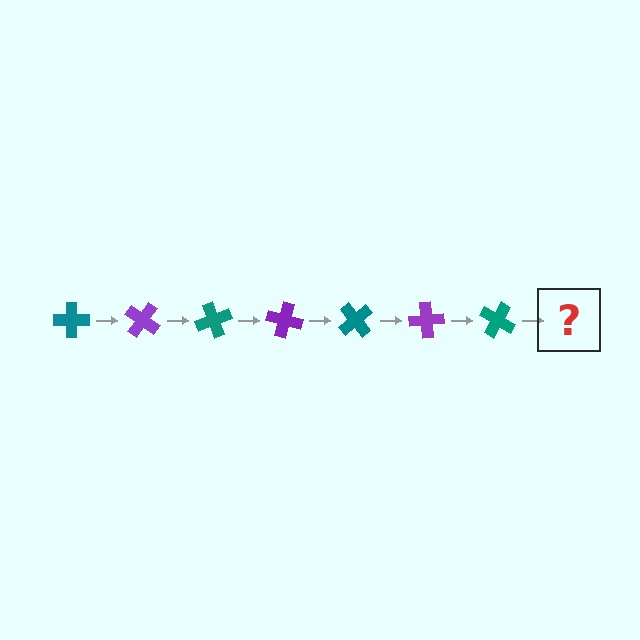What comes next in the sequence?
The next element should be a purple cross, rotated 245 degrees from the start.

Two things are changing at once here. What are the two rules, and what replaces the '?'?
The two rules are that it rotates 35 degrees each step and the color cycles through teal and purple. The '?' should be a purple cross, rotated 245 degrees from the start.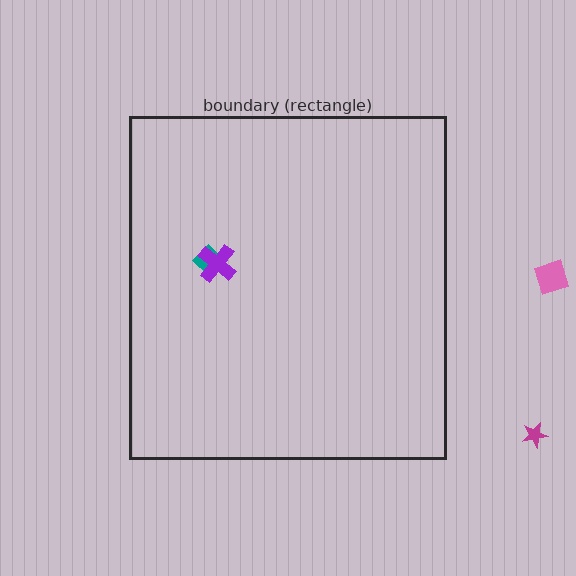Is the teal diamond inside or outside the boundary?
Inside.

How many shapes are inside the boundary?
2 inside, 2 outside.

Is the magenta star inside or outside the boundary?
Outside.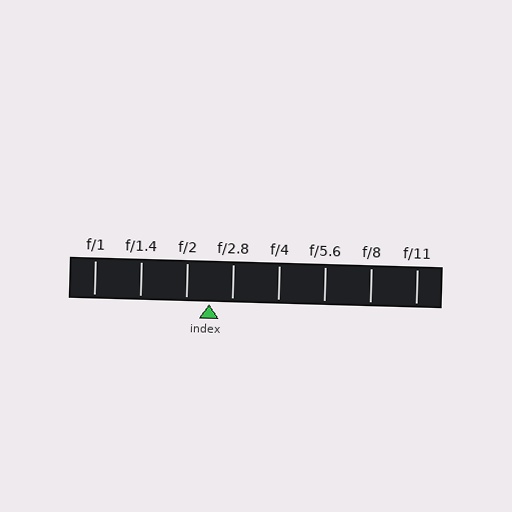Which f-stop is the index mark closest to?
The index mark is closest to f/2.8.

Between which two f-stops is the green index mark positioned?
The index mark is between f/2 and f/2.8.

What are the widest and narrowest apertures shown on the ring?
The widest aperture shown is f/1 and the narrowest is f/11.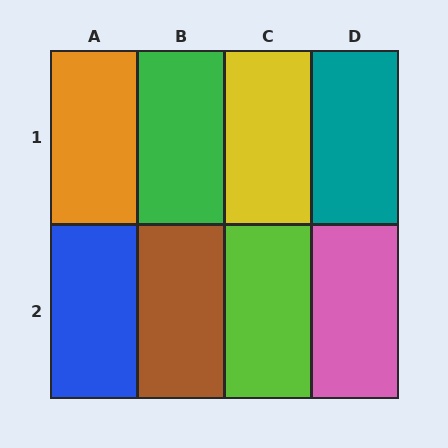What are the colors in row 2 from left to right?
Blue, brown, lime, pink.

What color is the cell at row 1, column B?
Green.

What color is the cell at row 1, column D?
Teal.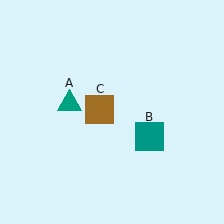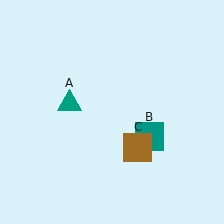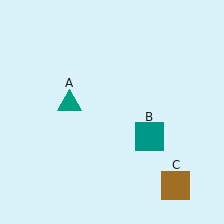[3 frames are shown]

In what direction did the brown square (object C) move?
The brown square (object C) moved down and to the right.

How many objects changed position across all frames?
1 object changed position: brown square (object C).